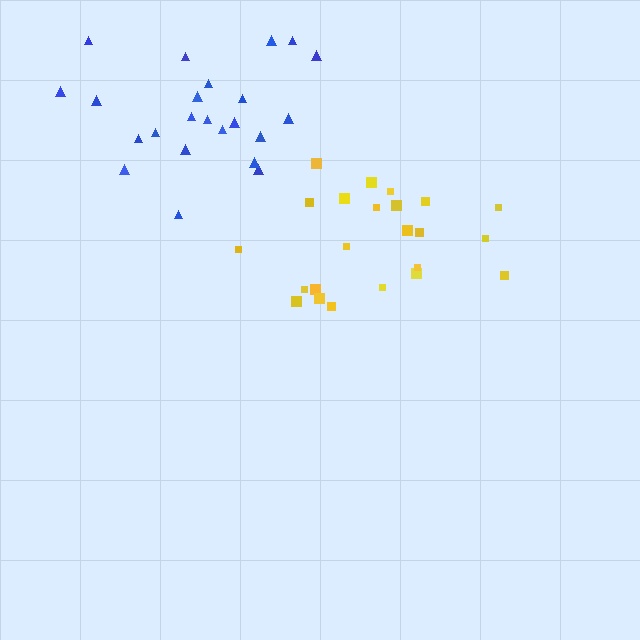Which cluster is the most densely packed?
Yellow.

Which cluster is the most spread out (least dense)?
Blue.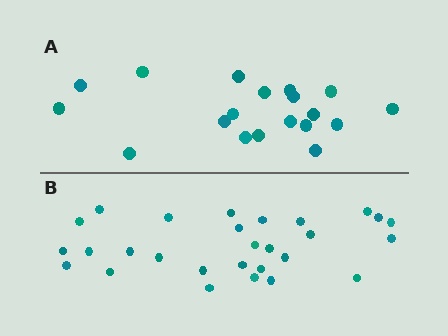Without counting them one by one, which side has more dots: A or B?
Region B (the bottom region) has more dots.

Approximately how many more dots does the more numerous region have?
Region B has roughly 8 or so more dots than region A.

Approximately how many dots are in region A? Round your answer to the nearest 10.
About 20 dots. (The exact count is 19, which rounds to 20.)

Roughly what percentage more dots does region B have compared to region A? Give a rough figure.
About 45% more.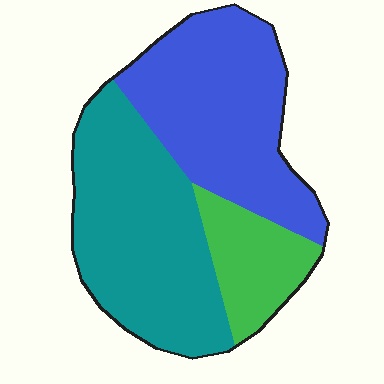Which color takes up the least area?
Green, at roughly 15%.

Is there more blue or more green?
Blue.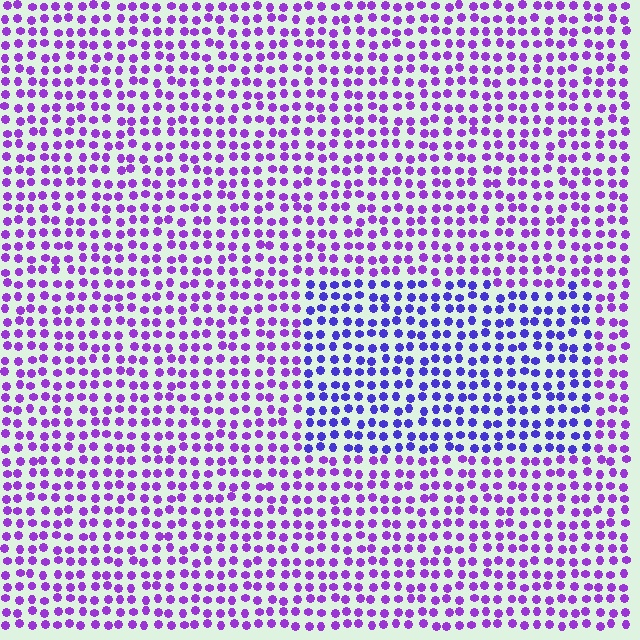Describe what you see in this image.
The image is filled with small purple elements in a uniform arrangement. A rectangle-shaped region is visible where the elements are tinted to a slightly different hue, forming a subtle color boundary.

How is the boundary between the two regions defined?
The boundary is defined purely by a slight shift in hue (about 32 degrees). Spacing, size, and orientation are identical on both sides.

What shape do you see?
I see a rectangle.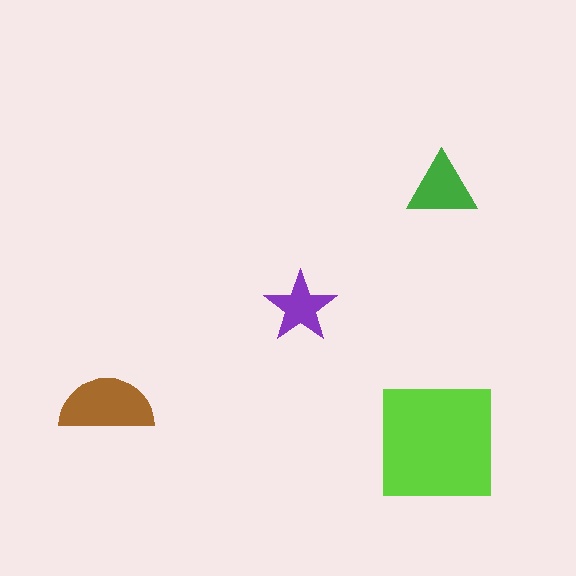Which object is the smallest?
The purple star.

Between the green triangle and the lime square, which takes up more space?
The lime square.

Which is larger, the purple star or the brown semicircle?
The brown semicircle.